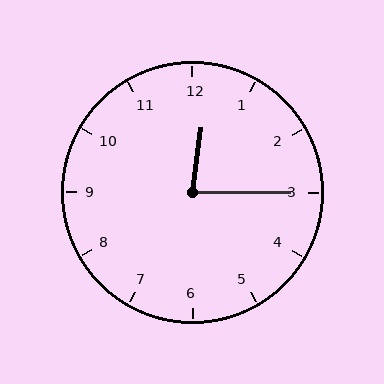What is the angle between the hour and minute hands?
Approximately 82 degrees.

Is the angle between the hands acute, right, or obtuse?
It is acute.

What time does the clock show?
12:15.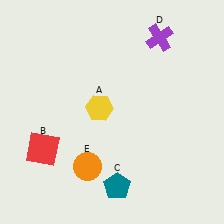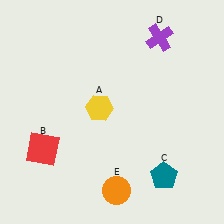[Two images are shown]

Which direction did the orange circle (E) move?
The orange circle (E) moved right.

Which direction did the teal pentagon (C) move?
The teal pentagon (C) moved right.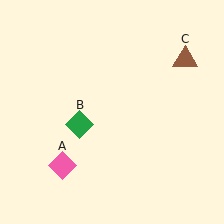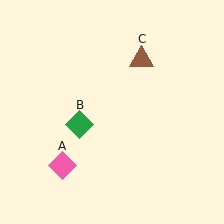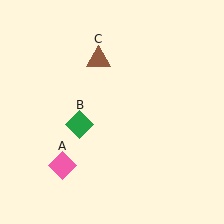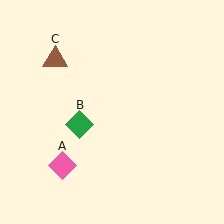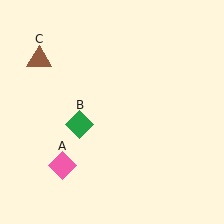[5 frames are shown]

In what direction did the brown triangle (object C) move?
The brown triangle (object C) moved left.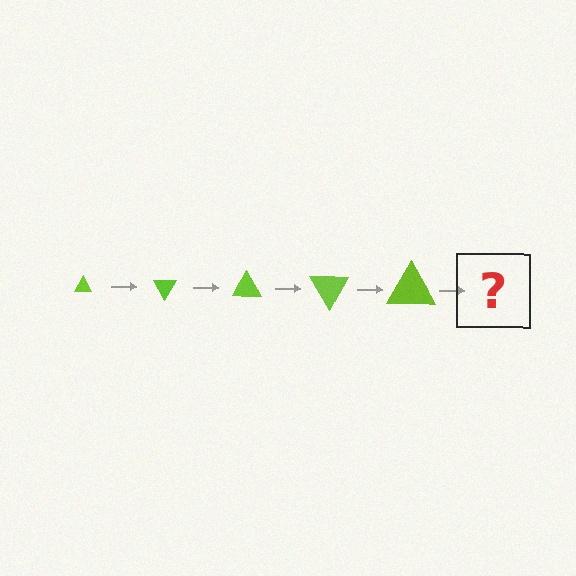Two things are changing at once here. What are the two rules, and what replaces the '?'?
The two rules are that the triangle grows larger each step and it rotates 60 degrees each step. The '?' should be a triangle, larger than the previous one and rotated 300 degrees from the start.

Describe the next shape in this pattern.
It should be a triangle, larger than the previous one and rotated 300 degrees from the start.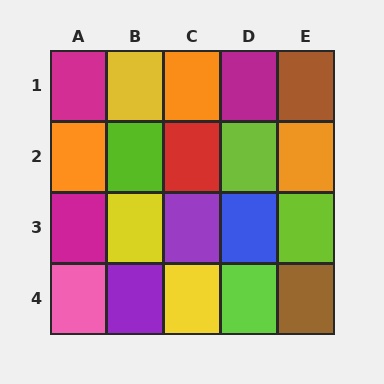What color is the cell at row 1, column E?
Brown.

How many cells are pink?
1 cell is pink.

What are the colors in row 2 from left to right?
Orange, lime, red, lime, orange.